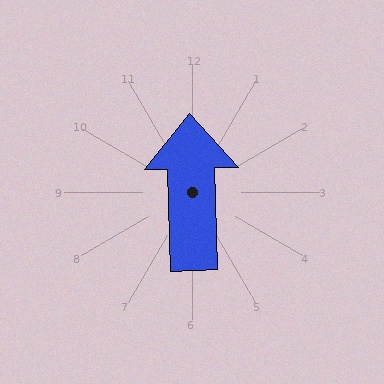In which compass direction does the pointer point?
North.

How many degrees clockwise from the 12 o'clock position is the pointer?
Approximately 358 degrees.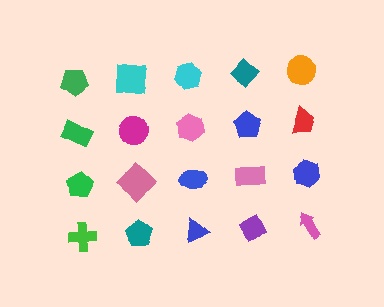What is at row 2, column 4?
A blue pentagon.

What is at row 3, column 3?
A blue ellipse.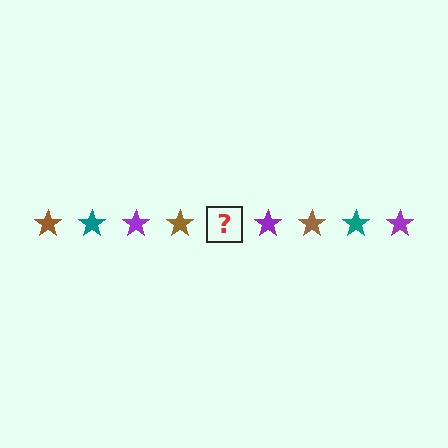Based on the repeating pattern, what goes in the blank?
The blank should be a teal star.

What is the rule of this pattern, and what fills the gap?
The rule is that the pattern cycles through brown, teal, purple stars. The gap should be filled with a teal star.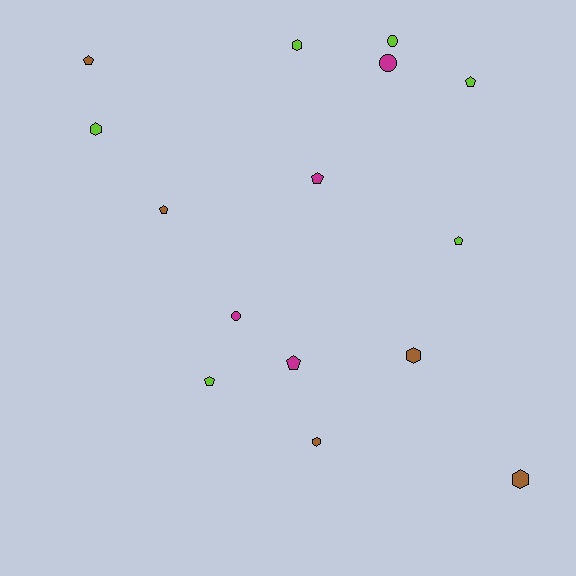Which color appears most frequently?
Lime, with 6 objects.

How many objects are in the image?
There are 15 objects.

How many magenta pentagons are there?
There are 2 magenta pentagons.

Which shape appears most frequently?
Pentagon, with 7 objects.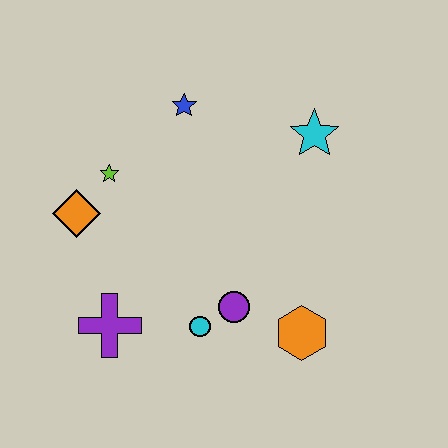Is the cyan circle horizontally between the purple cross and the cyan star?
Yes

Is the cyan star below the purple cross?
No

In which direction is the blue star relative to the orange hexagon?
The blue star is above the orange hexagon.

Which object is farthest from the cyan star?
The purple cross is farthest from the cyan star.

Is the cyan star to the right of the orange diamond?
Yes